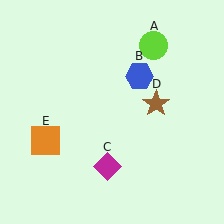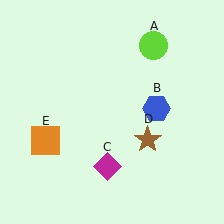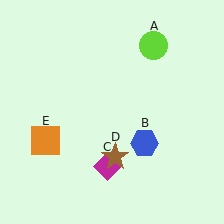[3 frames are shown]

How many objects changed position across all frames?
2 objects changed position: blue hexagon (object B), brown star (object D).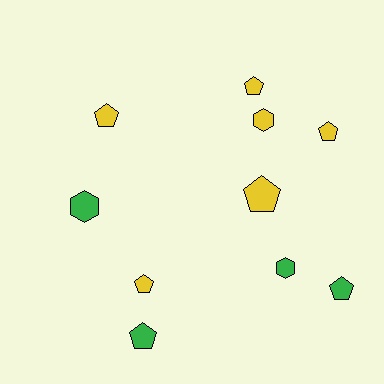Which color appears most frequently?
Yellow, with 6 objects.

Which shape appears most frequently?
Pentagon, with 7 objects.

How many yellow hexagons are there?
There is 1 yellow hexagon.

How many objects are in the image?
There are 10 objects.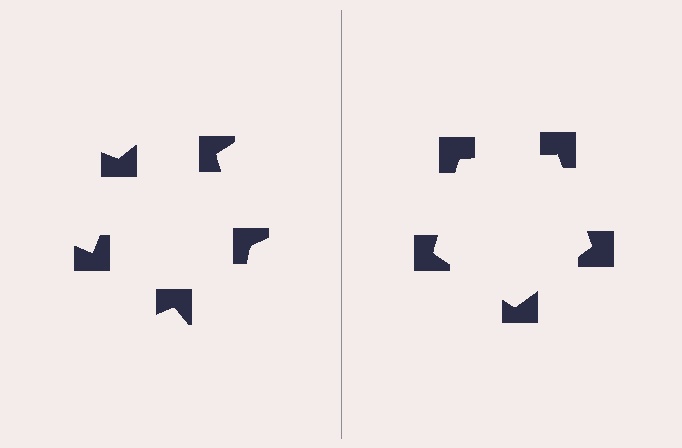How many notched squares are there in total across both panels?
10 — 5 on each side.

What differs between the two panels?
The notched squares are positioned identically on both sides; only the wedge orientations differ. On the right they align to a pentagon; on the left they are misaligned.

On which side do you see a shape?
An illusory pentagon appears on the right side. On the left side the wedge cuts are rotated, so no coherent shape forms.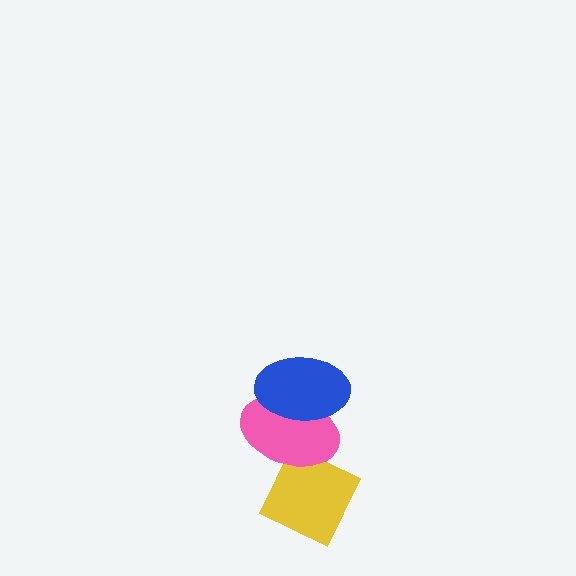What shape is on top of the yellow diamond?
The pink ellipse is on top of the yellow diamond.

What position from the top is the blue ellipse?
The blue ellipse is 1st from the top.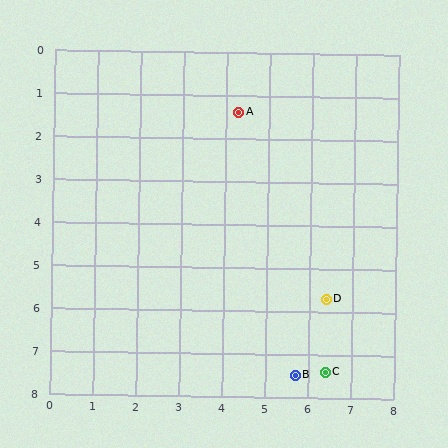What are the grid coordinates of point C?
Point C is at approximately (6.4, 7.4).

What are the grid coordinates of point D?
Point D is at approximately (6.4, 5.7).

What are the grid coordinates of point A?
Point A is at approximately (4.3, 1.4).